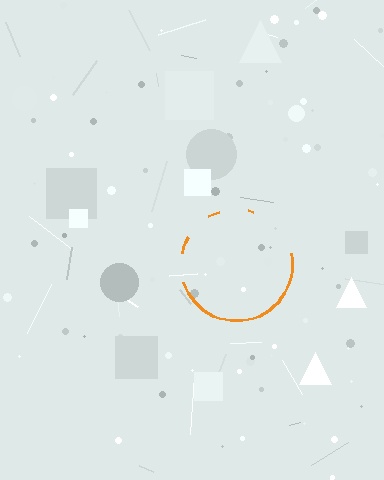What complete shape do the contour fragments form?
The contour fragments form a circle.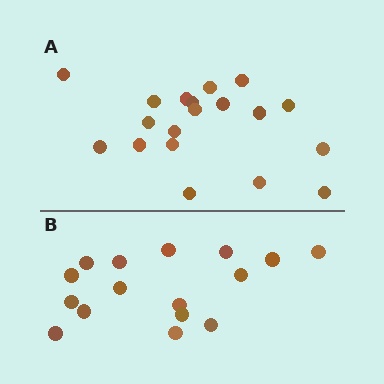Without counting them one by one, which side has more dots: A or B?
Region A (the top region) has more dots.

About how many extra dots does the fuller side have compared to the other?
Region A has just a few more — roughly 2 or 3 more dots than region B.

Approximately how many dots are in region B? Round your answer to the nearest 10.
About 20 dots. (The exact count is 16, which rounds to 20.)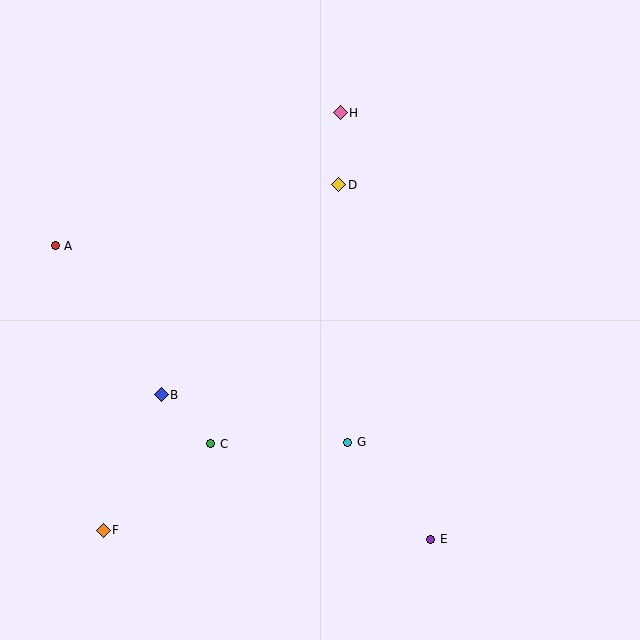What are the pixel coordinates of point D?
Point D is at (339, 185).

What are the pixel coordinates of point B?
Point B is at (161, 395).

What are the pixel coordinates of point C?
Point C is at (211, 444).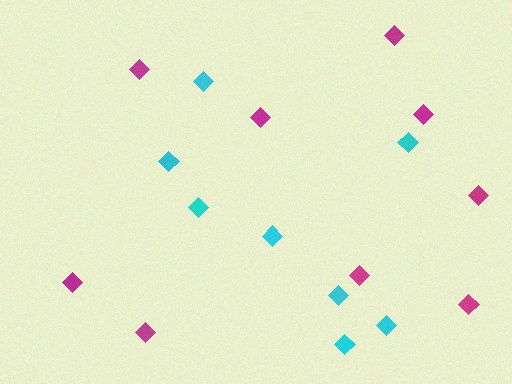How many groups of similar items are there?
There are 2 groups: one group of cyan diamonds (8) and one group of magenta diamonds (9).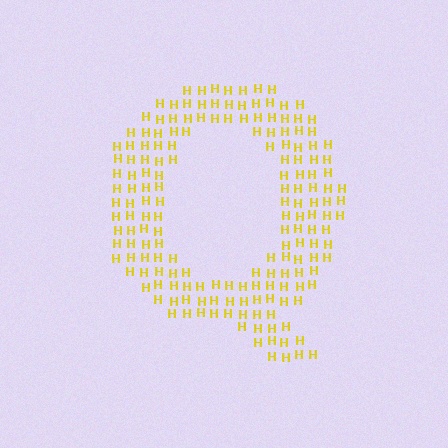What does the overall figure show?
The overall figure shows the letter Q.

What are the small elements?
The small elements are letter H's.